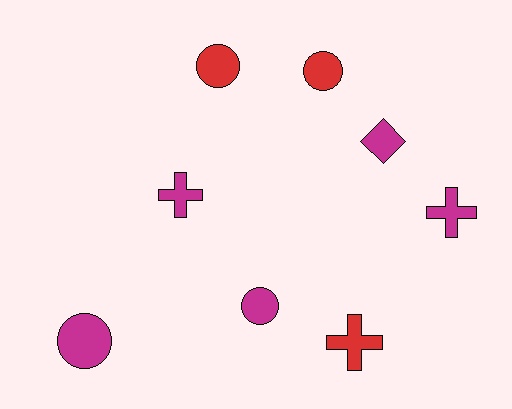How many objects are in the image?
There are 8 objects.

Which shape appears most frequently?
Circle, with 4 objects.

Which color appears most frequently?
Magenta, with 5 objects.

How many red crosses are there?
There is 1 red cross.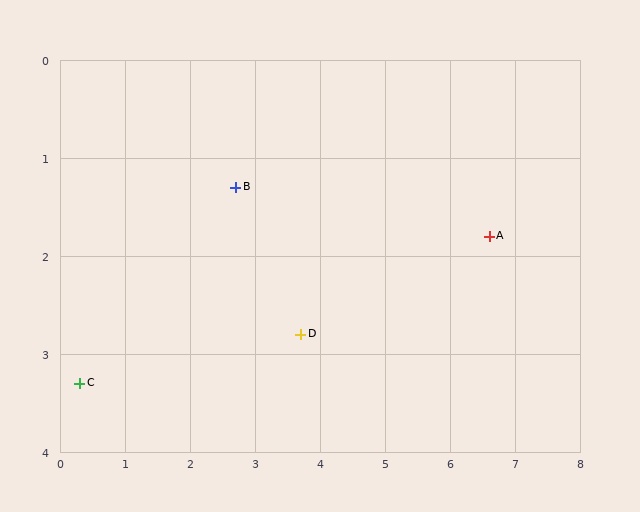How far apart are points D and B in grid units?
Points D and B are about 1.8 grid units apart.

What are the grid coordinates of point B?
Point B is at approximately (2.7, 1.3).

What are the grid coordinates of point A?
Point A is at approximately (6.6, 1.8).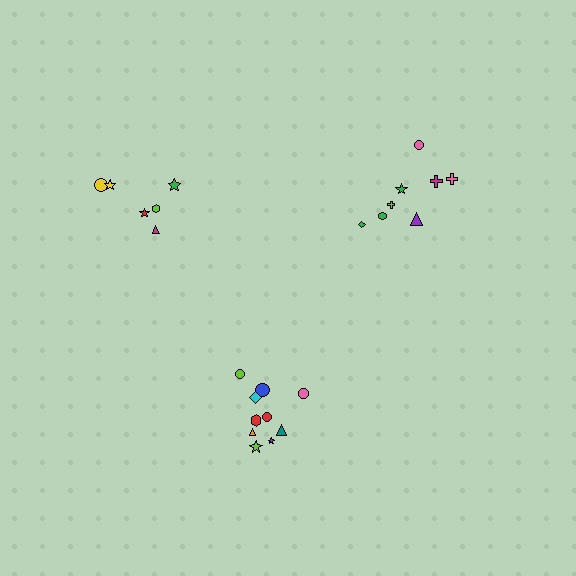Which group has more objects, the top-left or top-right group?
The top-right group.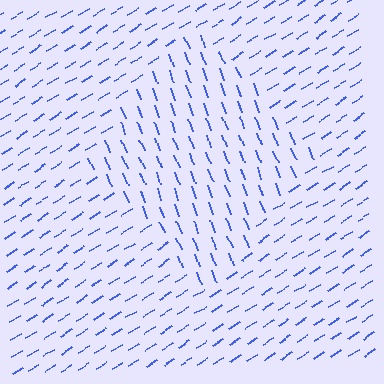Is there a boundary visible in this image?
Yes, there is a texture boundary formed by a change in line orientation.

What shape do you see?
I see a diamond.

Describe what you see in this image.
The image is filled with small blue line segments. A diamond region in the image has lines oriented differently from the surrounding lines, creating a visible texture boundary.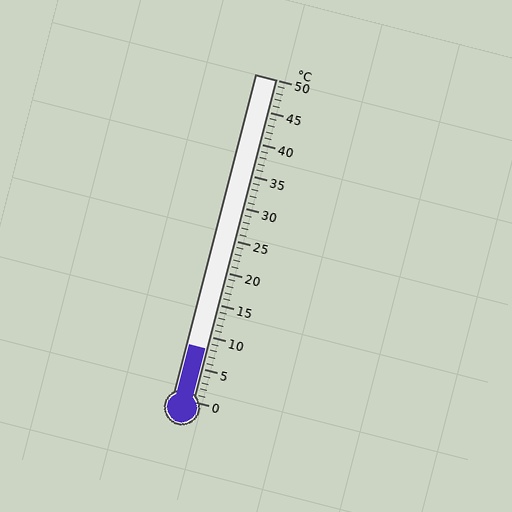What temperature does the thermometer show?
The thermometer shows approximately 8°C.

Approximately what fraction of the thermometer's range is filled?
The thermometer is filled to approximately 15% of its range.